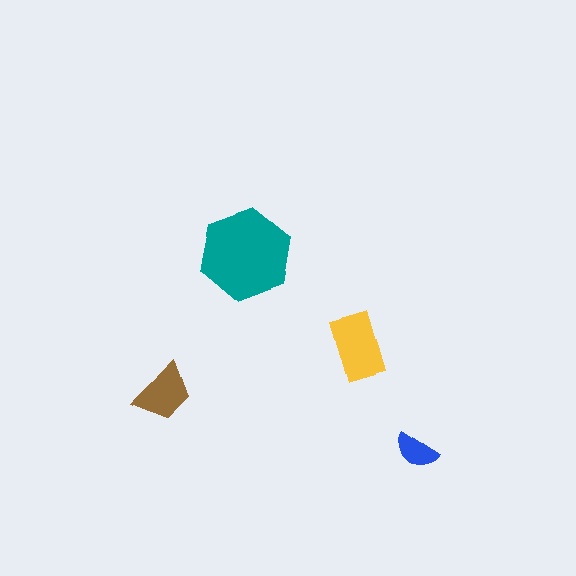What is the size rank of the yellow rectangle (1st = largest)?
2nd.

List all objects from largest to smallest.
The teal hexagon, the yellow rectangle, the brown trapezoid, the blue semicircle.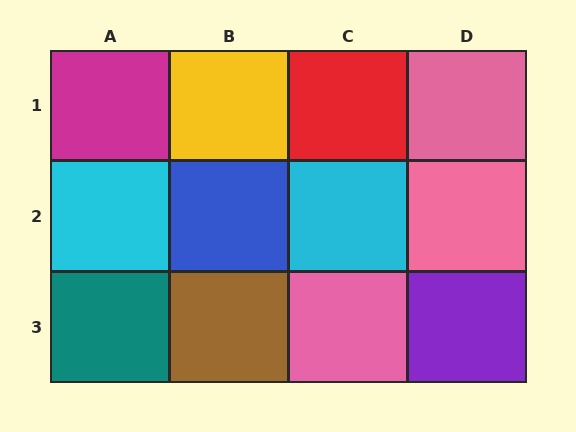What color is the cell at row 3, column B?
Brown.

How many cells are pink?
3 cells are pink.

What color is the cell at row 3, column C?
Pink.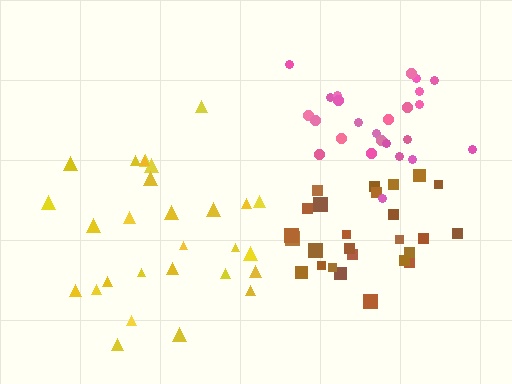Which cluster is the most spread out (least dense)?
Yellow.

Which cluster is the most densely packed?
Brown.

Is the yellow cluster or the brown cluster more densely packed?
Brown.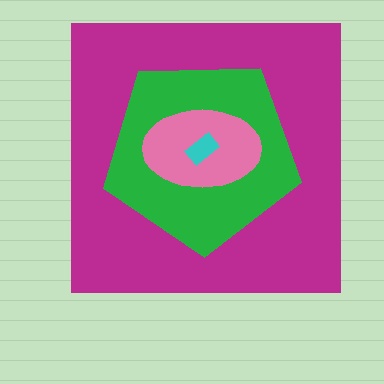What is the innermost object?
The cyan rectangle.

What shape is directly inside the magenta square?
The green pentagon.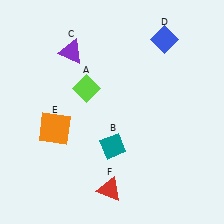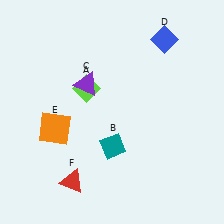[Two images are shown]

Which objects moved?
The objects that moved are: the purple triangle (C), the red triangle (F).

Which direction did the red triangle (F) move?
The red triangle (F) moved left.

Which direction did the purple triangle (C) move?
The purple triangle (C) moved down.